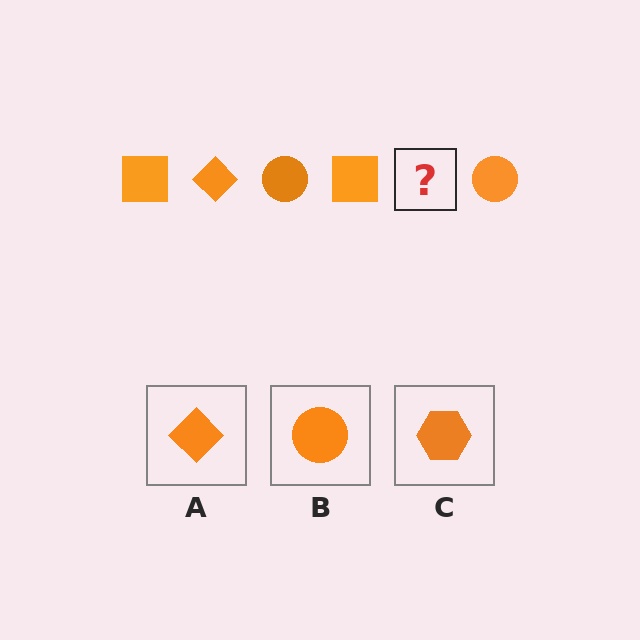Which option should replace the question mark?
Option A.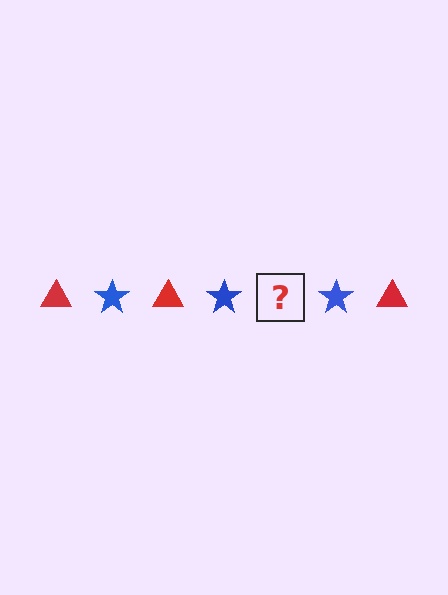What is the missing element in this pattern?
The missing element is a red triangle.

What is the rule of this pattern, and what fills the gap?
The rule is that the pattern alternates between red triangle and blue star. The gap should be filled with a red triangle.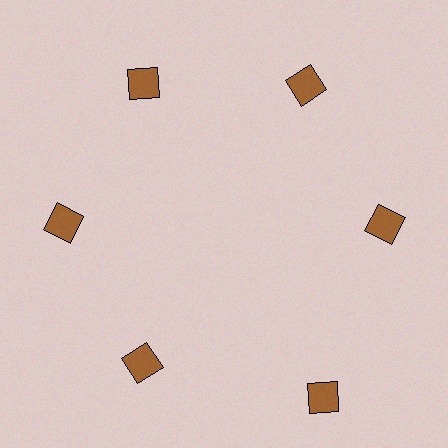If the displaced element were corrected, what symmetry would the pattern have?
It would have 6-fold rotational symmetry — the pattern would map onto itself every 60 degrees.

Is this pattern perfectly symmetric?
No. The 6 brown squares are arranged in a ring, but one element near the 5 o'clock position is pushed outward from the center, breaking the 6-fold rotational symmetry.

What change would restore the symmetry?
The symmetry would be restored by moving it inward, back onto the ring so that all 6 squares sit at equal angles and equal distance from the center.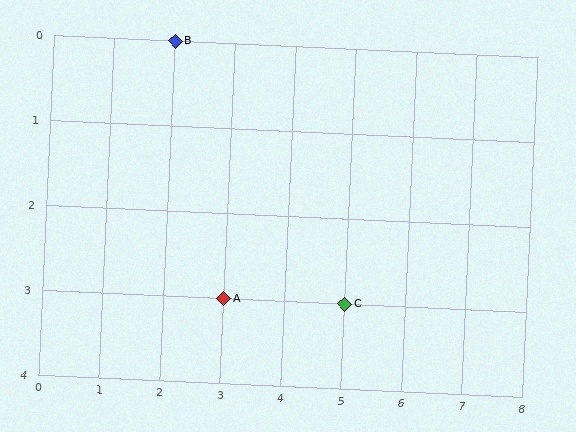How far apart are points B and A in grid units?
Points B and A are 1 column and 3 rows apart (about 3.2 grid units diagonally).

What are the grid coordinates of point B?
Point B is at grid coordinates (2, 0).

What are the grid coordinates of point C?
Point C is at grid coordinates (5, 3).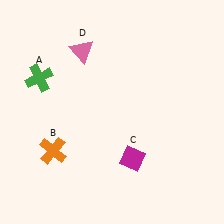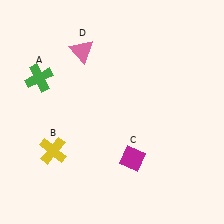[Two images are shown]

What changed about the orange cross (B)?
In Image 1, B is orange. In Image 2, it changed to yellow.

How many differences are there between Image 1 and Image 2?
There is 1 difference between the two images.